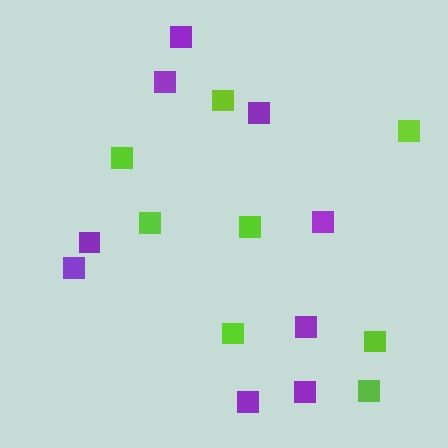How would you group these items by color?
There are 2 groups: one group of purple squares (9) and one group of lime squares (8).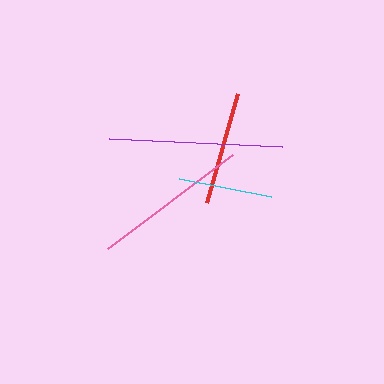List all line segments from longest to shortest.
From longest to shortest: purple, pink, red, cyan.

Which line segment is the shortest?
The cyan line is the shortest at approximately 93 pixels.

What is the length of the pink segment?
The pink segment is approximately 157 pixels long.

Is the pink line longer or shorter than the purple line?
The purple line is longer than the pink line.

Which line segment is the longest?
The purple line is the longest at approximately 173 pixels.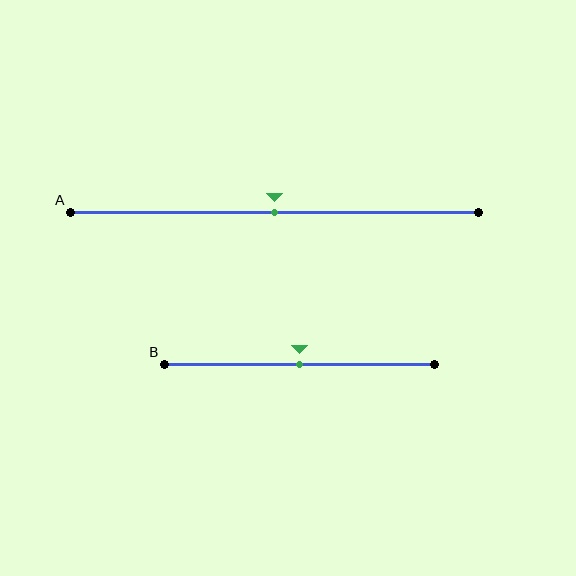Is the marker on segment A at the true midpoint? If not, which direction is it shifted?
Yes, the marker on segment A is at the true midpoint.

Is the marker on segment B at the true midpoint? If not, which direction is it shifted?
Yes, the marker on segment B is at the true midpoint.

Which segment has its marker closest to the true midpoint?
Segment A has its marker closest to the true midpoint.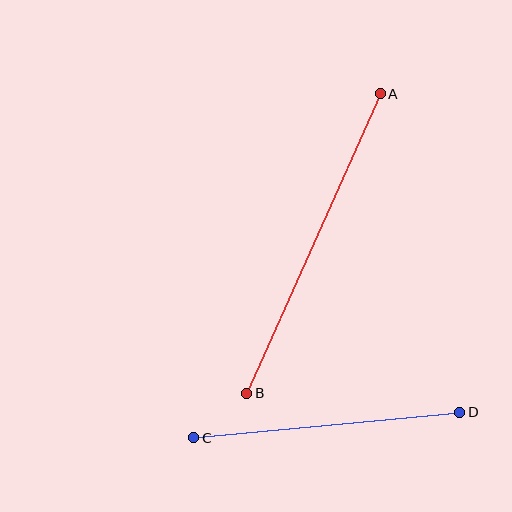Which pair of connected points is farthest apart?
Points A and B are farthest apart.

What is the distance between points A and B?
The distance is approximately 328 pixels.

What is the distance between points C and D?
The distance is approximately 267 pixels.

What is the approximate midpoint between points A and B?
The midpoint is at approximately (314, 243) pixels.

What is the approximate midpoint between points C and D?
The midpoint is at approximately (327, 425) pixels.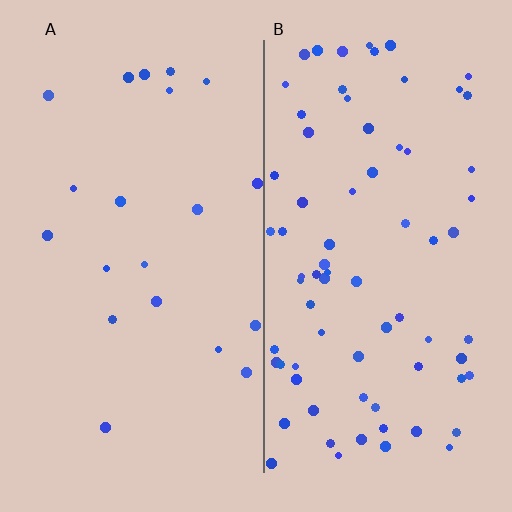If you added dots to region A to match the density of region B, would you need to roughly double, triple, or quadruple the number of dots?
Approximately quadruple.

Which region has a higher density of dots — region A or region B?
B (the right).